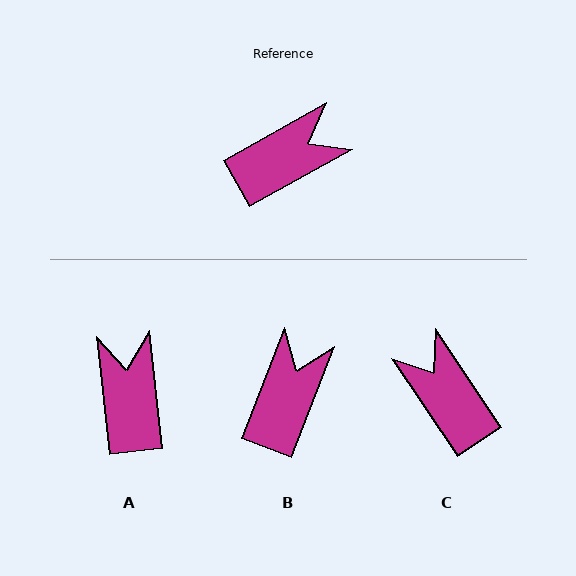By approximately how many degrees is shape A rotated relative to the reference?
Approximately 67 degrees counter-clockwise.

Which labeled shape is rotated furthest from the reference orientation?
C, about 95 degrees away.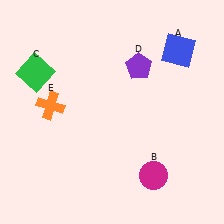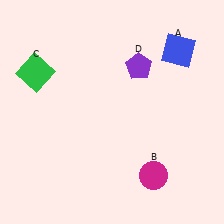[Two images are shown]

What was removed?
The orange cross (E) was removed in Image 2.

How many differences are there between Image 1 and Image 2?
There is 1 difference between the two images.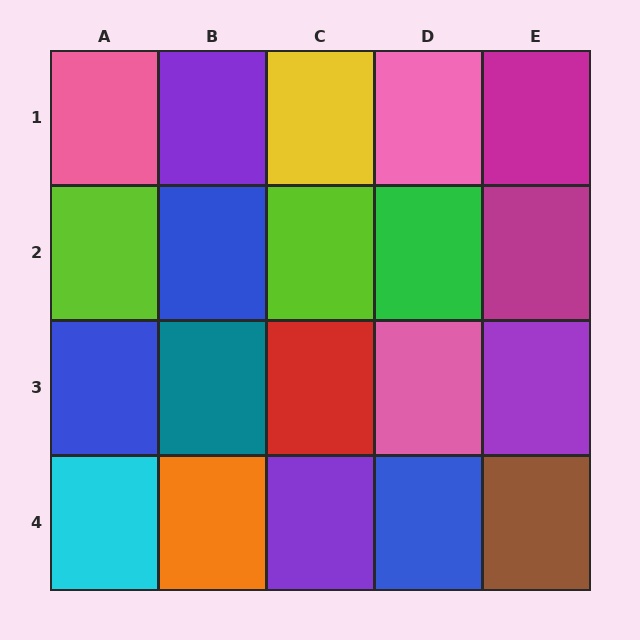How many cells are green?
1 cell is green.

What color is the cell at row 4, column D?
Blue.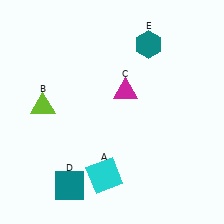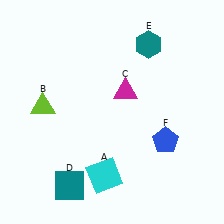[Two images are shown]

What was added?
A blue pentagon (F) was added in Image 2.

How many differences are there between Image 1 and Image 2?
There is 1 difference between the two images.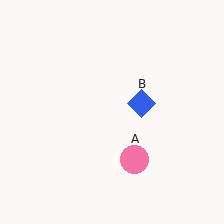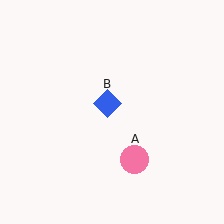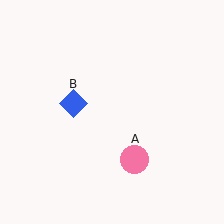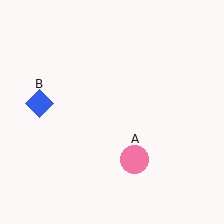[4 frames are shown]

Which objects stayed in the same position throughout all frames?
Pink circle (object A) remained stationary.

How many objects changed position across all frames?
1 object changed position: blue diamond (object B).